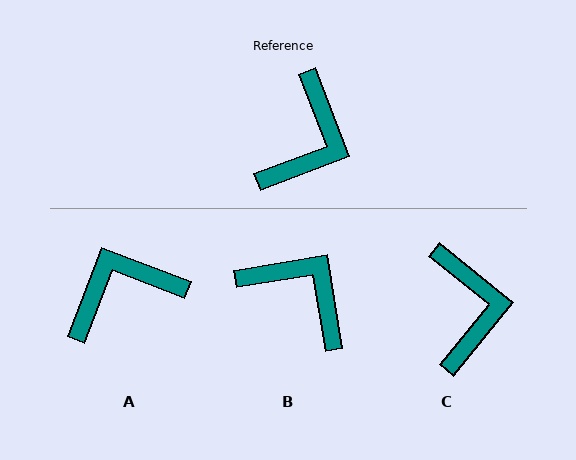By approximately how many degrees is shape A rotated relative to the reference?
Approximately 138 degrees counter-clockwise.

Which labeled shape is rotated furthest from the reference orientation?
A, about 138 degrees away.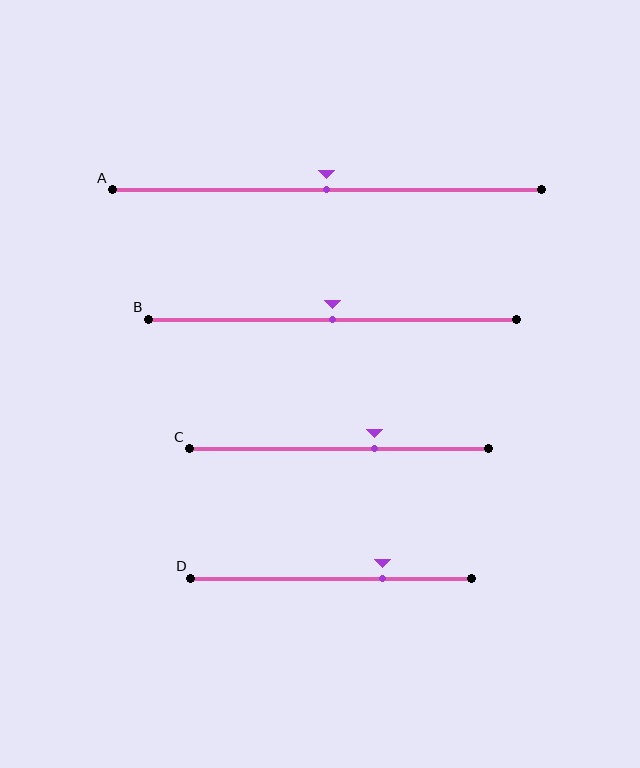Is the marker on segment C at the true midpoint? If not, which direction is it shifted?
No, the marker on segment C is shifted to the right by about 12% of the segment length.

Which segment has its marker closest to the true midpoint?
Segment A has its marker closest to the true midpoint.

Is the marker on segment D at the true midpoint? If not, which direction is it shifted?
No, the marker on segment D is shifted to the right by about 18% of the segment length.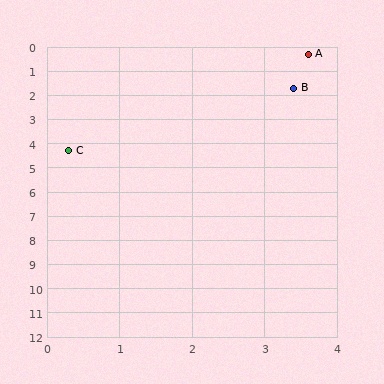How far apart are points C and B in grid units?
Points C and B are about 4.0 grid units apart.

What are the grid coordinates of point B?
Point B is at approximately (3.4, 1.7).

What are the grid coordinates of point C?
Point C is at approximately (0.3, 4.3).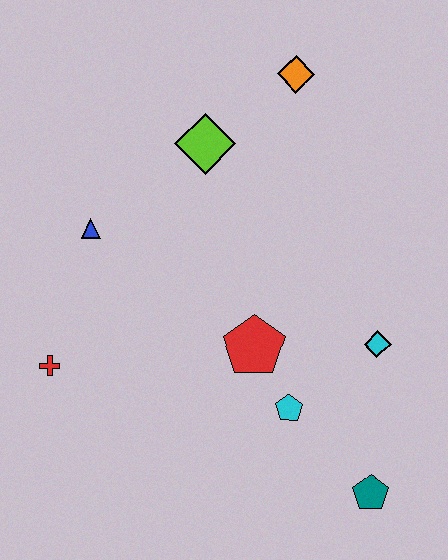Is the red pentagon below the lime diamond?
Yes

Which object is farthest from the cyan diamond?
The red cross is farthest from the cyan diamond.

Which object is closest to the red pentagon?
The cyan pentagon is closest to the red pentagon.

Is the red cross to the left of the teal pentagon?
Yes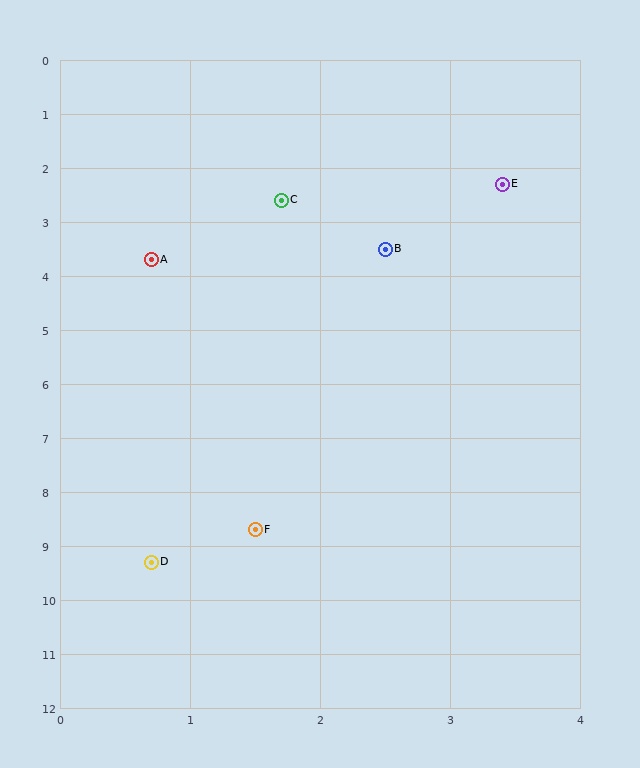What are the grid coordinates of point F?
Point F is at approximately (1.5, 8.7).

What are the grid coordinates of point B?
Point B is at approximately (2.5, 3.5).